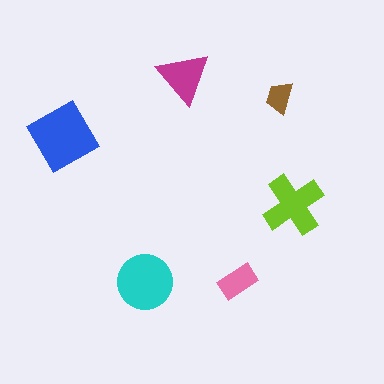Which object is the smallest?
The brown trapezoid.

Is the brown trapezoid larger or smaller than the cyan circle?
Smaller.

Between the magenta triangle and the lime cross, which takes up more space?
The lime cross.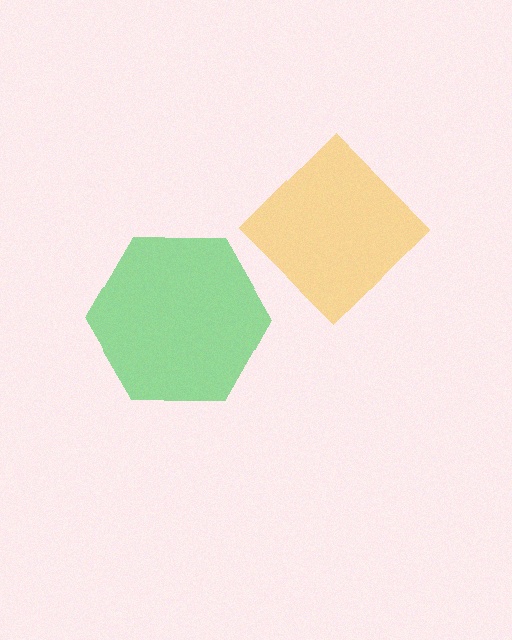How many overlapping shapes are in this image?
There are 2 overlapping shapes in the image.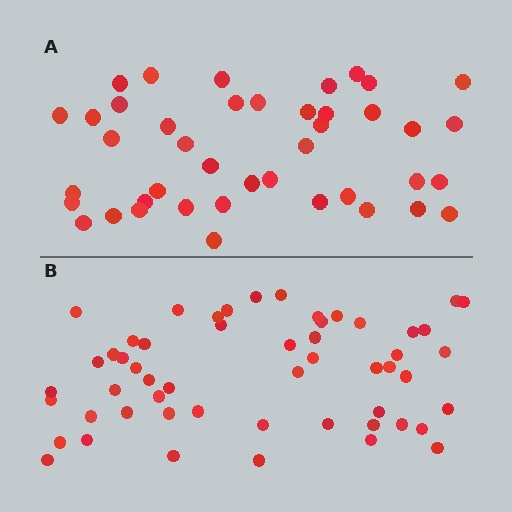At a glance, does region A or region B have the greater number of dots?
Region B (the bottom region) has more dots.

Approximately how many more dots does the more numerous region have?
Region B has roughly 12 or so more dots than region A.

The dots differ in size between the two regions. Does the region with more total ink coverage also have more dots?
No. Region A has more total ink coverage because its dots are larger, but region B actually contains more individual dots. Total area can be misleading — the number of items is what matters here.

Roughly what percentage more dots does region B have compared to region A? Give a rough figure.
About 30% more.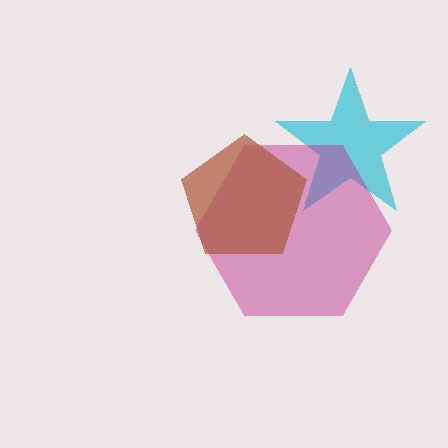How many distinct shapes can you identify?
There are 3 distinct shapes: a cyan star, a magenta hexagon, a brown pentagon.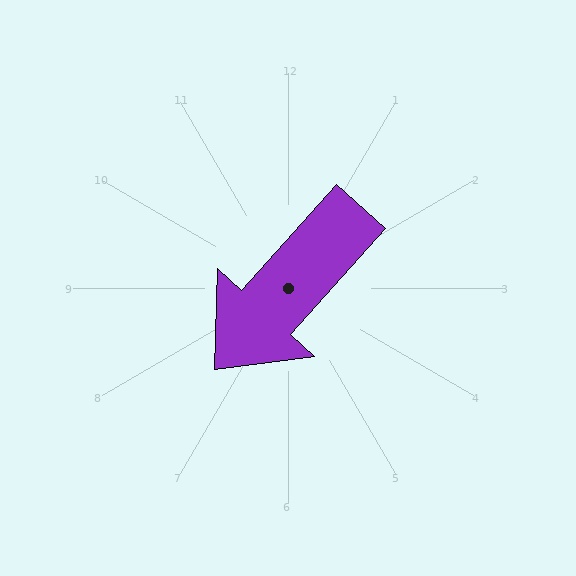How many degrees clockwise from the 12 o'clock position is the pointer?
Approximately 222 degrees.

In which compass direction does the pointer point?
Southwest.